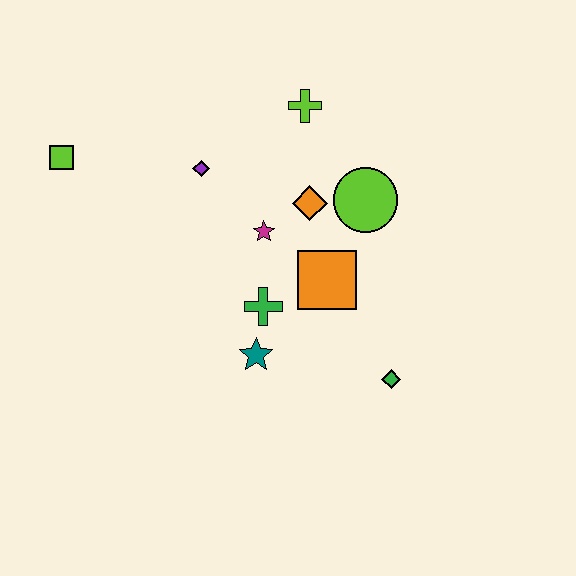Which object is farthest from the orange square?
The lime square is farthest from the orange square.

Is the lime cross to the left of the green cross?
No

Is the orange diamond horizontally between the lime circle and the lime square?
Yes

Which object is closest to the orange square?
The green cross is closest to the orange square.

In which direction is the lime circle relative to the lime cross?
The lime circle is below the lime cross.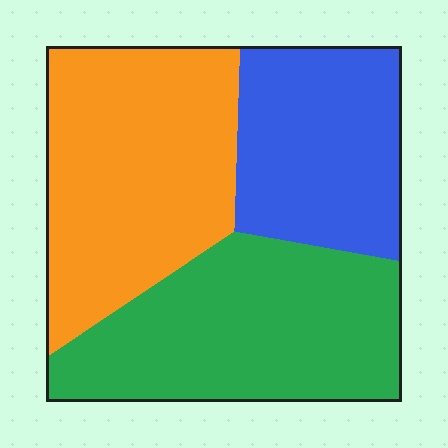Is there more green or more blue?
Green.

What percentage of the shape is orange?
Orange takes up about three eighths (3/8) of the shape.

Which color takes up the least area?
Blue, at roughly 25%.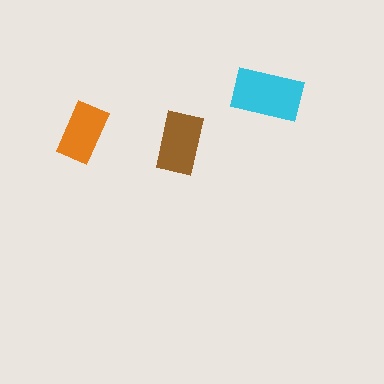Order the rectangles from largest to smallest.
the cyan one, the brown one, the orange one.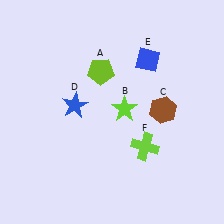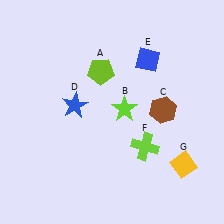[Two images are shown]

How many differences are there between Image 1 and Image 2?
There is 1 difference between the two images.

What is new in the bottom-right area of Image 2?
A yellow diamond (G) was added in the bottom-right area of Image 2.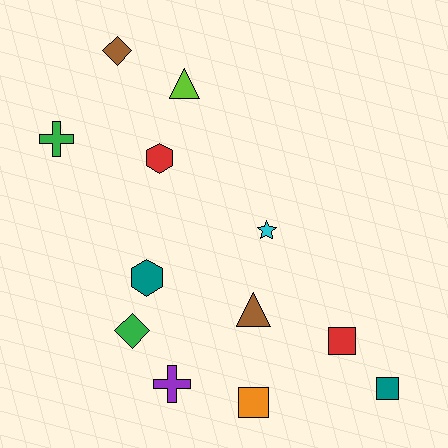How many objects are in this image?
There are 12 objects.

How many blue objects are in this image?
There are no blue objects.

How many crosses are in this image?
There are 2 crosses.